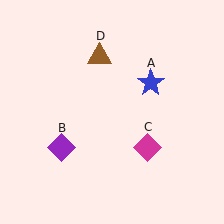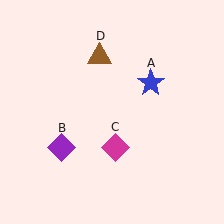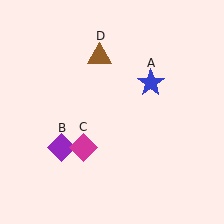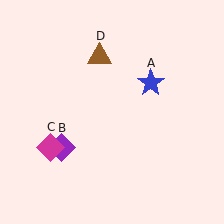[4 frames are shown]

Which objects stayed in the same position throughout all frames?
Blue star (object A) and purple diamond (object B) and brown triangle (object D) remained stationary.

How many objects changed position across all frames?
1 object changed position: magenta diamond (object C).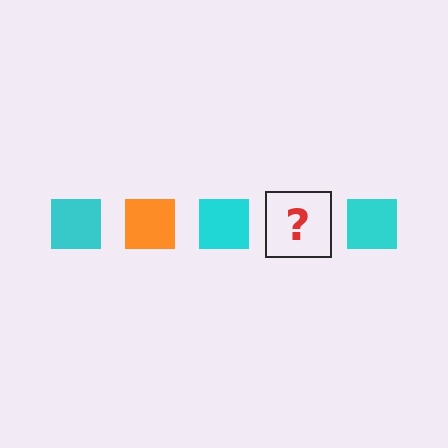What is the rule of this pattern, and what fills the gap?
The rule is that the pattern cycles through cyan, orange squares. The gap should be filled with an orange square.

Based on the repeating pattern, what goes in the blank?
The blank should be an orange square.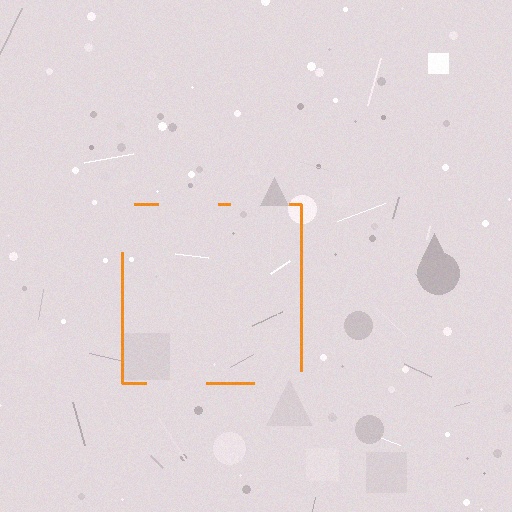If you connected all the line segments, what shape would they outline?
They would outline a square.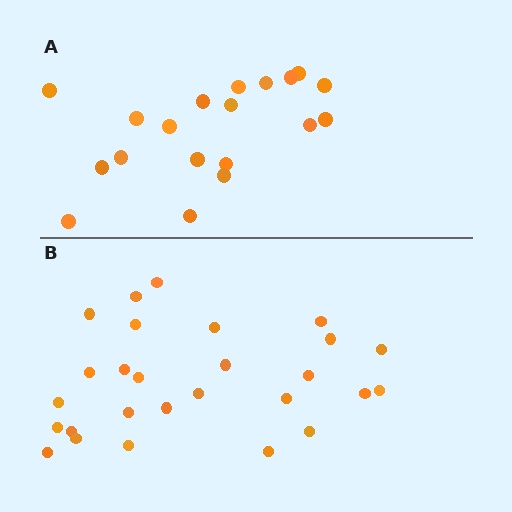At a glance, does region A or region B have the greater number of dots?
Region B (the bottom region) has more dots.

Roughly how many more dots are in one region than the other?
Region B has roughly 8 or so more dots than region A.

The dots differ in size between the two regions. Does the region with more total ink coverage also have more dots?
No. Region A has more total ink coverage because its dots are larger, but region B actually contains more individual dots. Total area can be misleading — the number of items is what matters here.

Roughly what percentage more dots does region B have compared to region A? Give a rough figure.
About 40% more.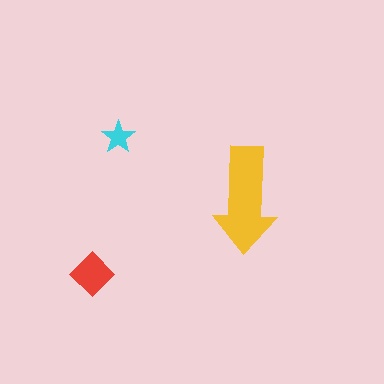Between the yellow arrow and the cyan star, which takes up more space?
The yellow arrow.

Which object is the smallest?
The cyan star.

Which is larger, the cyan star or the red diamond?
The red diamond.